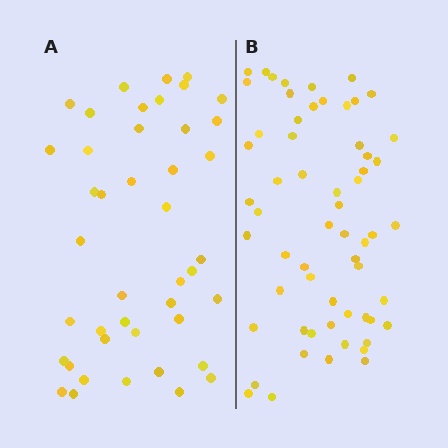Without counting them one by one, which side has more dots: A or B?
Region B (the right region) has more dots.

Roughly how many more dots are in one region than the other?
Region B has approximately 15 more dots than region A.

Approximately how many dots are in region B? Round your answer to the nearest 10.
About 60 dots.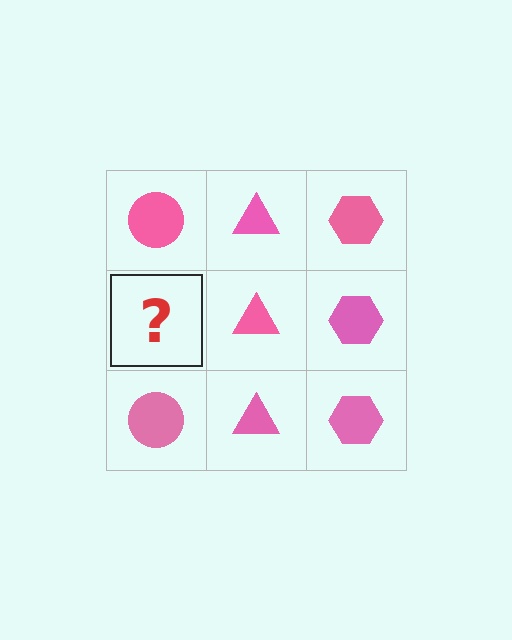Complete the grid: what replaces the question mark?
The question mark should be replaced with a pink circle.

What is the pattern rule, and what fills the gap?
The rule is that each column has a consistent shape. The gap should be filled with a pink circle.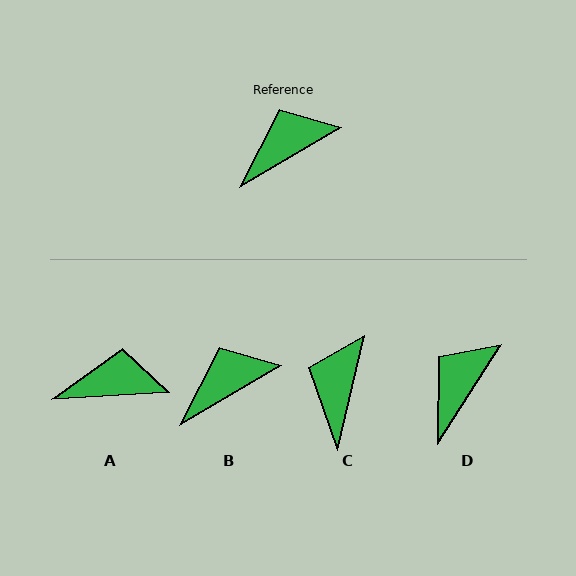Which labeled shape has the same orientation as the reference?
B.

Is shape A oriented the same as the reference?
No, it is off by about 27 degrees.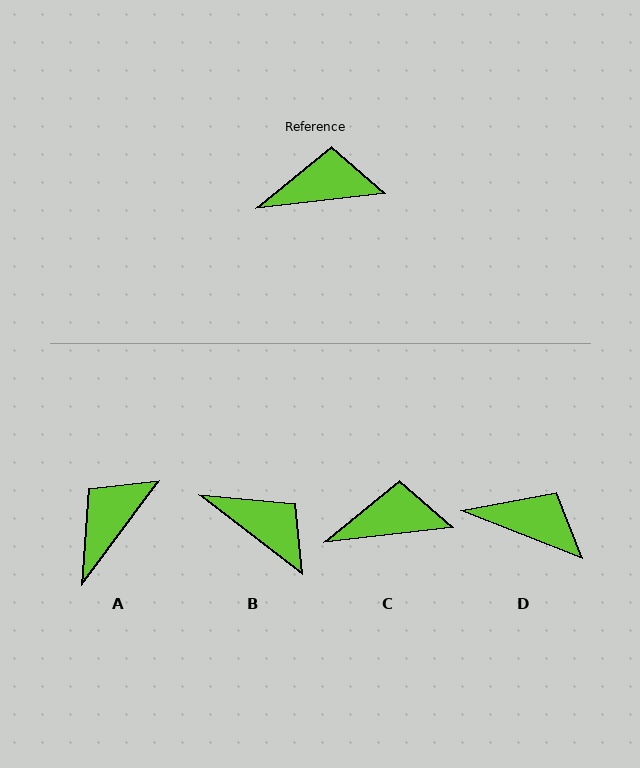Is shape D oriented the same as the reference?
No, it is off by about 28 degrees.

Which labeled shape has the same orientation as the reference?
C.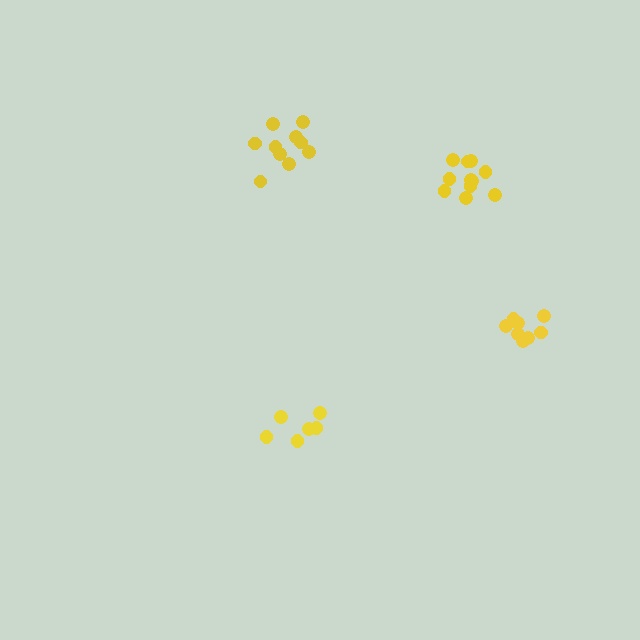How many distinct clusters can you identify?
There are 4 distinct clusters.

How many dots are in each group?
Group 1: 10 dots, Group 2: 6 dots, Group 3: 11 dots, Group 4: 8 dots (35 total).